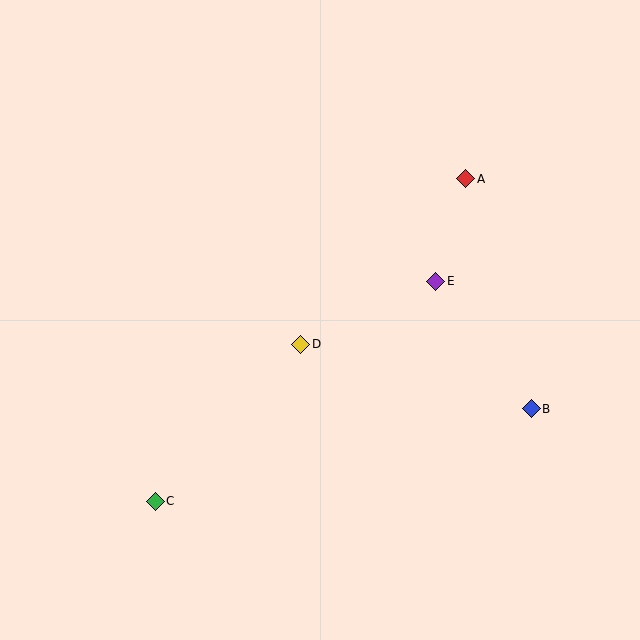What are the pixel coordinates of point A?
Point A is at (466, 179).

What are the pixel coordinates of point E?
Point E is at (436, 281).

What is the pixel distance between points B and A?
The distance between B and A is 239 pixels.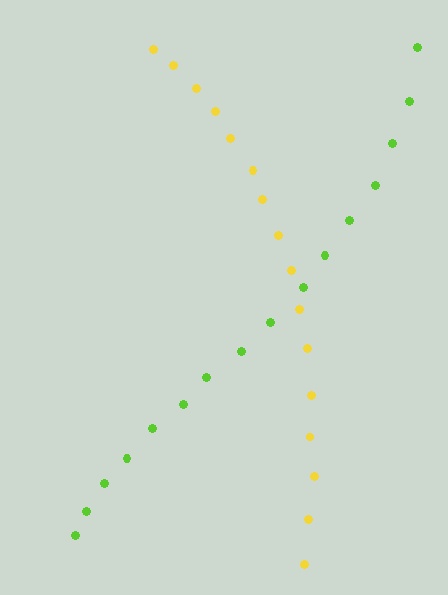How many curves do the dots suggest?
There are 2 distinct paths.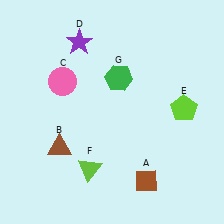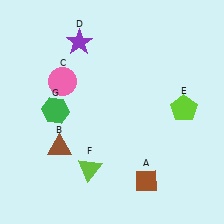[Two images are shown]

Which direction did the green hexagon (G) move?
The green hexagon (G) moved left.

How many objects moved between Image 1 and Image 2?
1 object moved between the two images.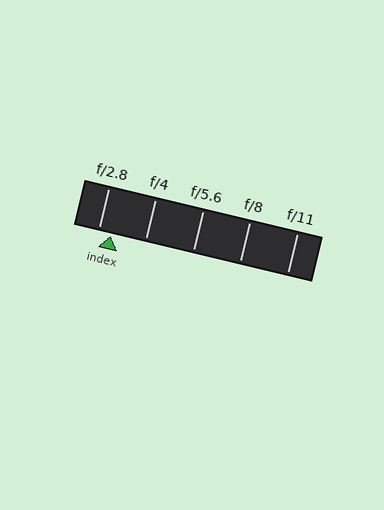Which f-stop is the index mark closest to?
The index mark is closest to f/2.8.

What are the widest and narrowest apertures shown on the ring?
The widest aperture shown is f/2.8 and the narrowest is f/11.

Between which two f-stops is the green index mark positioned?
The index mark is between f/2.8 and f/4.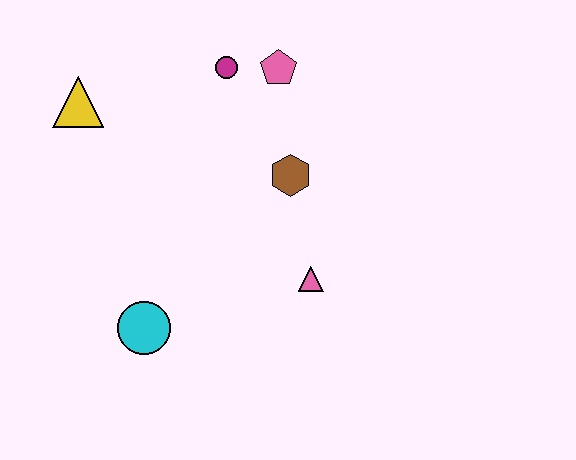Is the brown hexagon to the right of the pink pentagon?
Yes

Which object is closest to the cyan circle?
The pink triangle is closest to the cyan circle.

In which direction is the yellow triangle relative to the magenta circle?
The yellow triangle is to the left of the magenta circle.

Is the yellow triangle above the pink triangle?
Yes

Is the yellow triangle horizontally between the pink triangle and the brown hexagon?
No